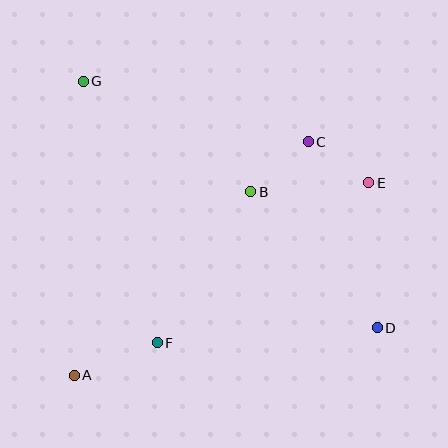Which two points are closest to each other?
Points C and E are closest to each other.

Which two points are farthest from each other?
Points D and G are farthest from each other.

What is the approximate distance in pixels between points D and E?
The distance between D and E is approximately 145 pixels.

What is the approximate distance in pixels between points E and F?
The distance between E and F is approximately 265 pixels.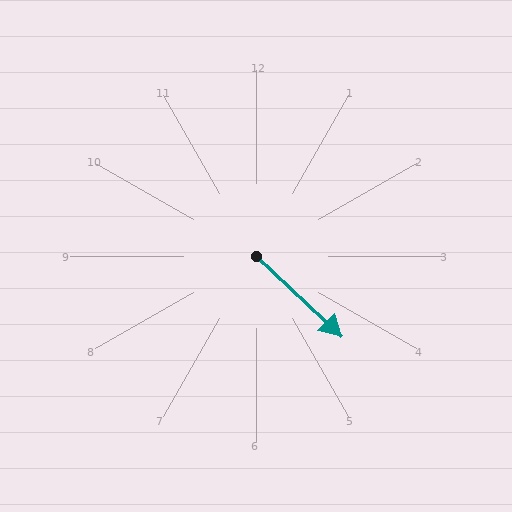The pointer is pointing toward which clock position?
Roughly 4 o'clock.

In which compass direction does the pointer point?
Southeast.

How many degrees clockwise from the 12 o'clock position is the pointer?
Approximately 133 degrees.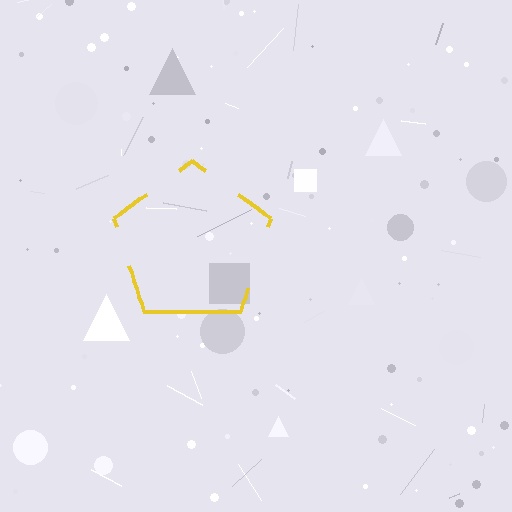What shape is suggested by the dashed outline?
The dashed outline suggests a pentagon.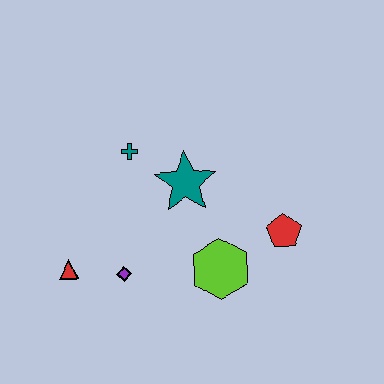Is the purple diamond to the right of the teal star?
No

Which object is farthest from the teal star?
The red triangle is farthest from the teal star.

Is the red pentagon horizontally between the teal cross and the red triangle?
No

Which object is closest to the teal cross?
The teal star is closest to the teal cross.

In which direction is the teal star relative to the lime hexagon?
The teal star is above the lime hexagon.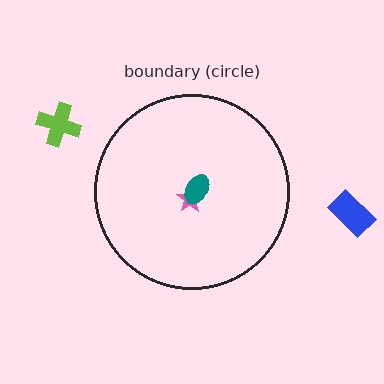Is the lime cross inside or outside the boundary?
Outside.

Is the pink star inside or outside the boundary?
Inside.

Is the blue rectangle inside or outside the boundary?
Outside.